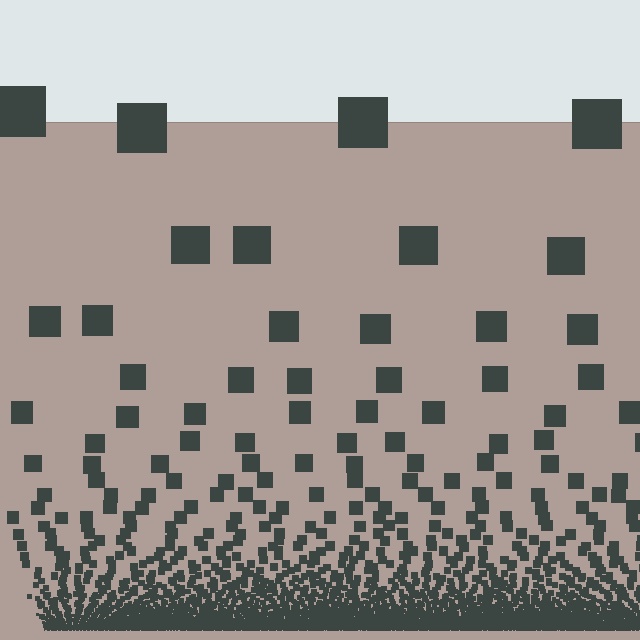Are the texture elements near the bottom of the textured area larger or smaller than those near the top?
Smaller. The gradient is inverted — elements near the bottom are smaller and denser.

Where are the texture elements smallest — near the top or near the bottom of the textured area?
Near the bottom.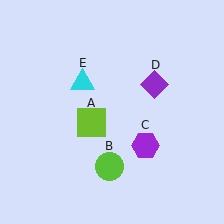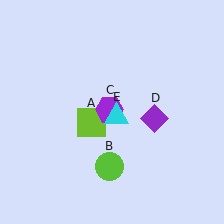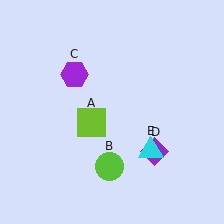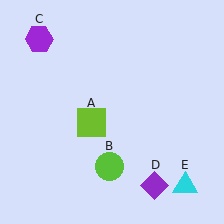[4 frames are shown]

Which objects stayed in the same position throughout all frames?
Lime square (object A) and lime circle (object B) remained stationary.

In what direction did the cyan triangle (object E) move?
The cyan triangle (object E) moved down and to the right.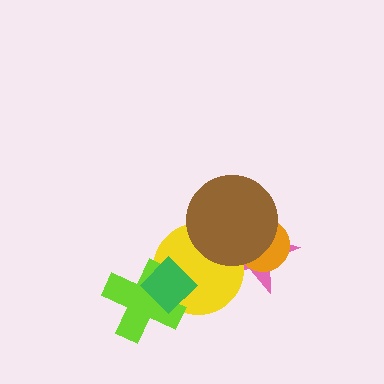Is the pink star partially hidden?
Yes, it is partially covered by another shape.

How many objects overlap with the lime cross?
2 objects overlap with the lime cross.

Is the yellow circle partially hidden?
Yes, it is partially covered by another shape.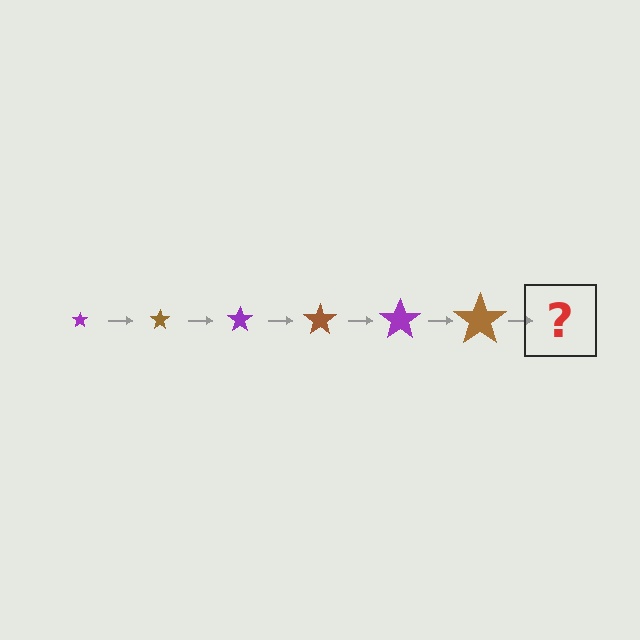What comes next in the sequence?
The next element should be a purple star, larger than the previous one.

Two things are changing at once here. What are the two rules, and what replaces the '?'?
The two rules are that the star grows larger each step and the color cycles through purple and brown. The '?' should be a purple star, larger than the previous one.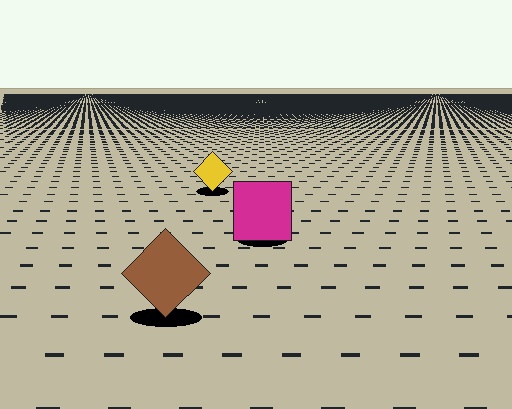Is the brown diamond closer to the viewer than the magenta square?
Yes. The brown diamond is closer — you can tell from the texture gradient: the ground texture is coarser near it.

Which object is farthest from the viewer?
The yellow diamond is farthest from the viewer. It appears smaller and the ground texture around it is denser.